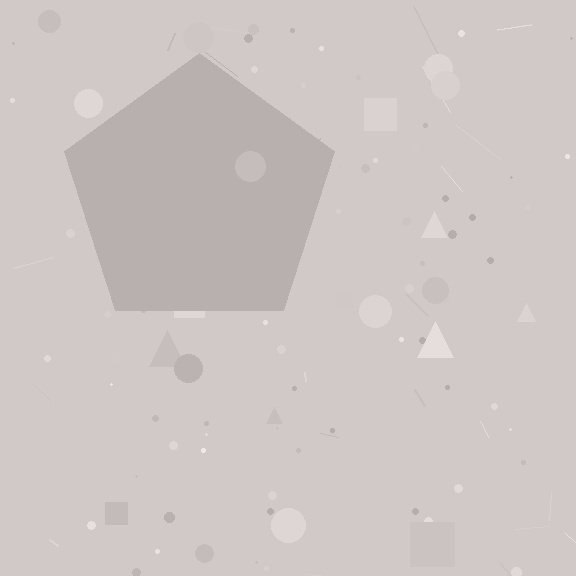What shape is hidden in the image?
A pentagon is hidden in the image.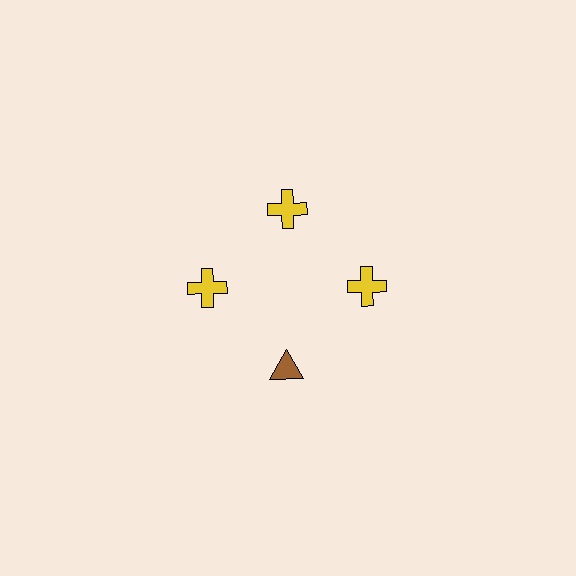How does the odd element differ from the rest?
It differs in both color (brown instead of yellow) and shape (triangle instead of cross).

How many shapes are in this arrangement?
There are 4 shapes arranged in a ring pattern.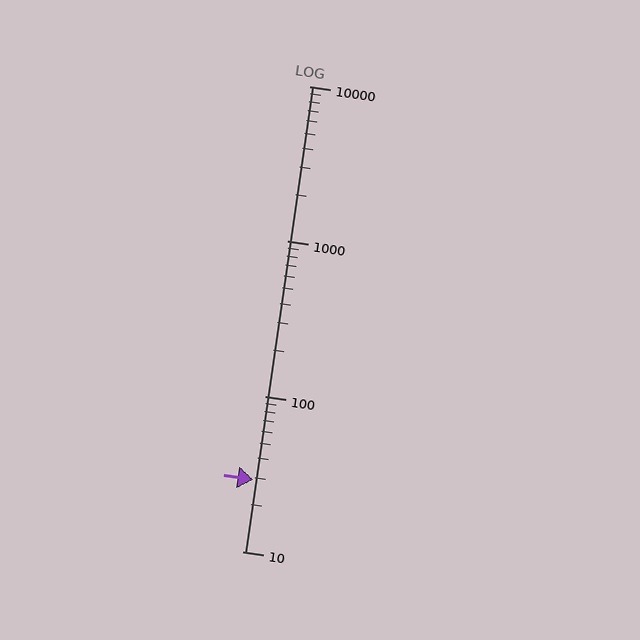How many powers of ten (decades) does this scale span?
The scale spans 3 decades, from 10 to 10000.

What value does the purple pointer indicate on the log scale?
The pointer indicates approximately 29.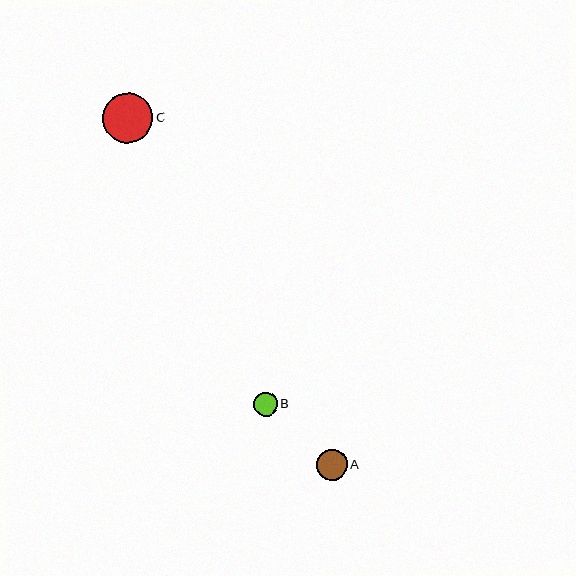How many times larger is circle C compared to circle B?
Circle C is approximately 2.1 times the size of circle B.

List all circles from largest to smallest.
From largest to smallest: C, A, B.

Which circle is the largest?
Circle C is the largest with a size of approximately 50 pixels.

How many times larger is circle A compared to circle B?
Circle A is approximately 1.3 times the size of circle B.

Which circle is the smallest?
Circle B is the smallest with a size of approximately 24 pixels.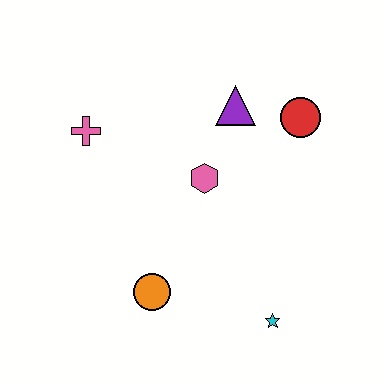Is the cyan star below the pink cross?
Yes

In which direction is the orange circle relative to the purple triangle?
The orange circle is below the purple triangle.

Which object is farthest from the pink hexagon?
The cyan star is farthest from the pink hexagon.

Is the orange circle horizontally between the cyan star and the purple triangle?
No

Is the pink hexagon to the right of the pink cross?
Yes